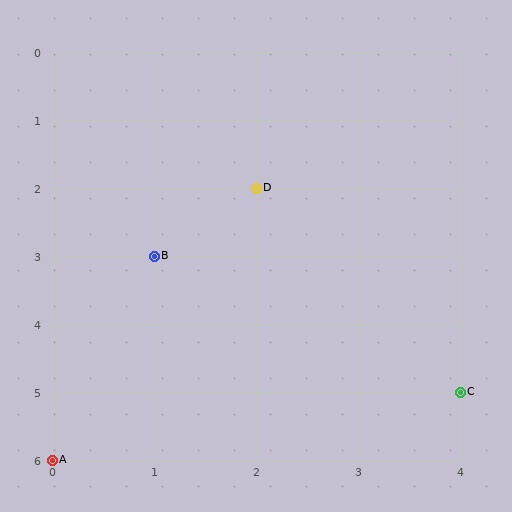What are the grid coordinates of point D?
Point D is at grid coordinates (2, 2).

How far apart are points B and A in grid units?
Points B and A are 1 column and 3 rows apart (about 3.2 grid units diagonally).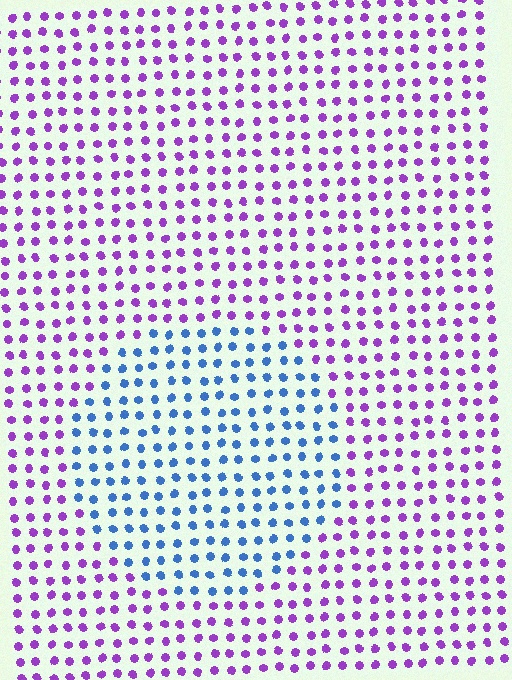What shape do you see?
I see a circle.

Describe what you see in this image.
The image is filled with small purple elements in a uniform arrangement. A circle-shaped region is visible where the elements are tinted to a slightly different hue, forming a subtle color boundary.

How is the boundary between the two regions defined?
The boundary is defined purely by a slight shift in hue (about 66 degrees). Spacing, size, and orientation are identical on both sides.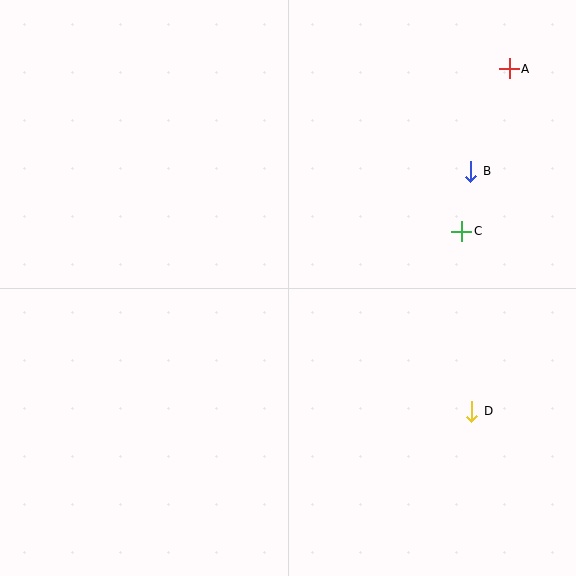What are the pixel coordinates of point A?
Point A is at (509, 69).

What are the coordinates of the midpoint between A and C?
The midpoint between A and C is at (485, 150).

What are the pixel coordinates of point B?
Point B is at (471, 171).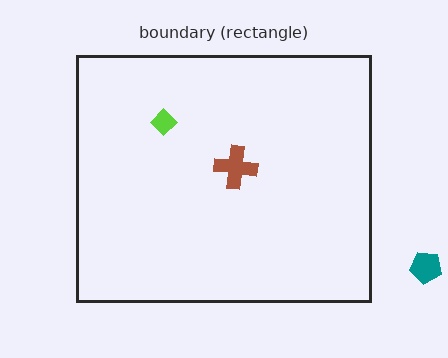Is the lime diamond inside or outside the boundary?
Inside.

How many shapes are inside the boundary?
2 inside, 1 outside.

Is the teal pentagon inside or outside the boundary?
Outside.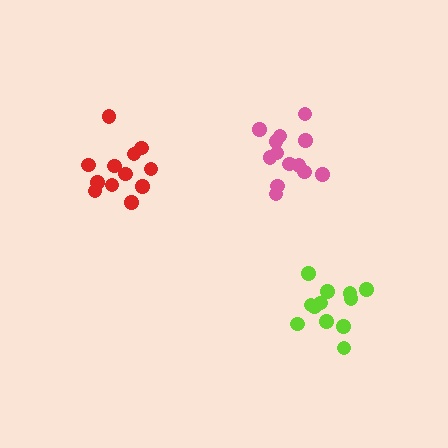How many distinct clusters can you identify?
There are 3 distinct clusters.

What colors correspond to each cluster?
The clusters are colored: lime, pink, red.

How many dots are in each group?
Group 1: 12 dots, Group 2: 13 dots, Group 3: 12 dots (37 total).